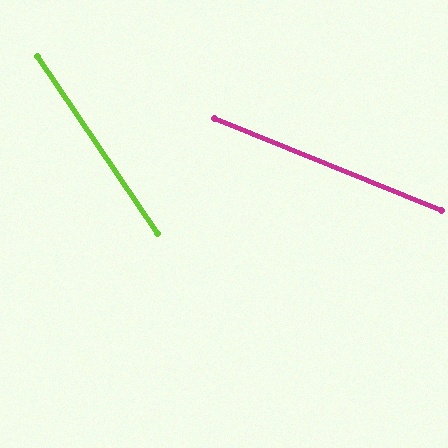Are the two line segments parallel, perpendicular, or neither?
Neither parallel nor perpendicular — they differ by about 34°.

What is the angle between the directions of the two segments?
Approximately 34 degrees.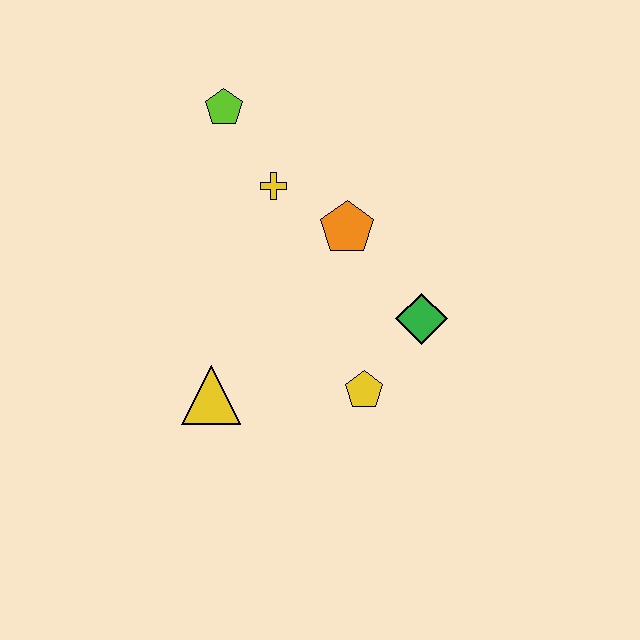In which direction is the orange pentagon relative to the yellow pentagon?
The orange pentagon is above the yellow pentagon.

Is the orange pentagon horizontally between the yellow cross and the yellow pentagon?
Yes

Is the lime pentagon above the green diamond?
Yes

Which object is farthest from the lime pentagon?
The yellow pentagon is farthest from the lime pentagon.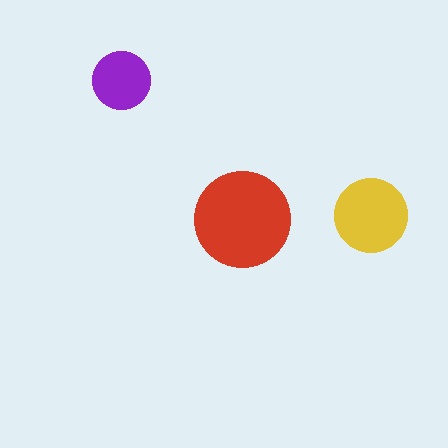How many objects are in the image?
There are 3 objects in the image.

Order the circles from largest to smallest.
the red one, the yellow one, the purple one.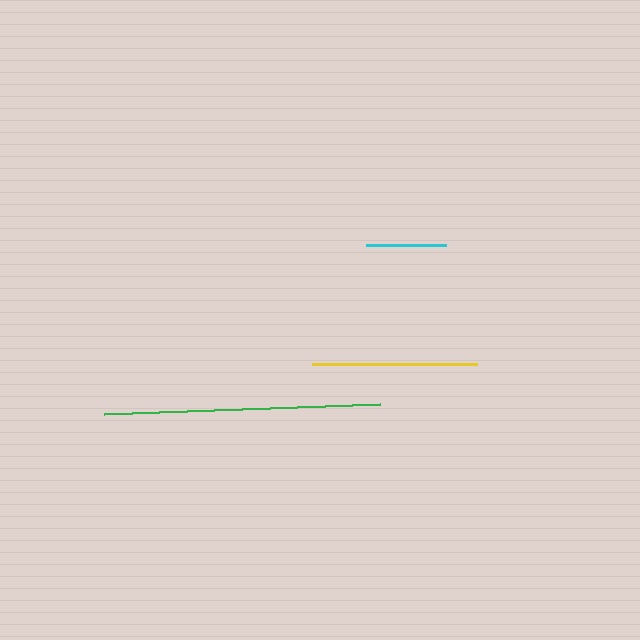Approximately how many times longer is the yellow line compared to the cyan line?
The yellow line is approximately 2.1 times the length of the cyan line.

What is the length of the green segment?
The green segment is approximately 277 pixels long.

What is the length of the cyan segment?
The cyan segment is approximately 80 pixels long.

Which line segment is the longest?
The green line is the longest at approximately 277 pixels.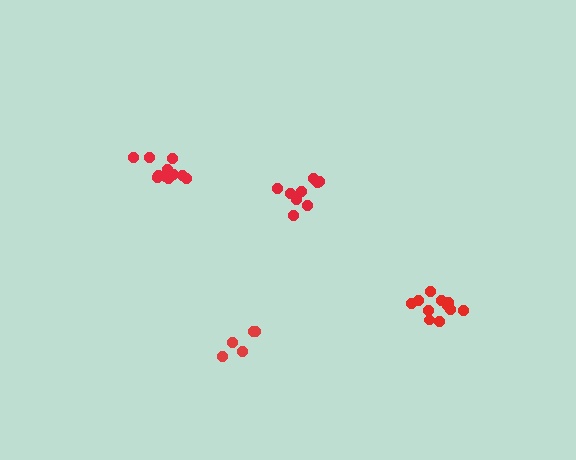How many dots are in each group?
Group 1: 5 dots, Group 2: 9 dots, Group 3: 11 dots, Group 4: 11 dots (36 total).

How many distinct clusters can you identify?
There are 4 distinct clusters.